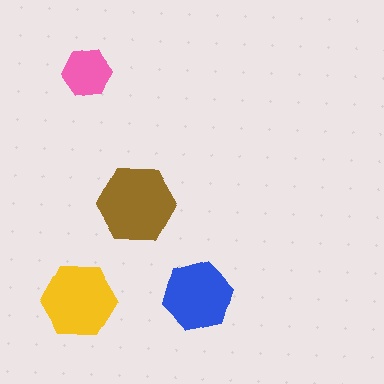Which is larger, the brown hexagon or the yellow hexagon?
The brown one.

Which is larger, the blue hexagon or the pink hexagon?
The blue one.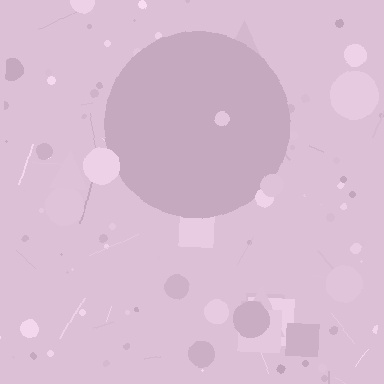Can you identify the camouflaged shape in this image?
The camouflaged shape is a circle.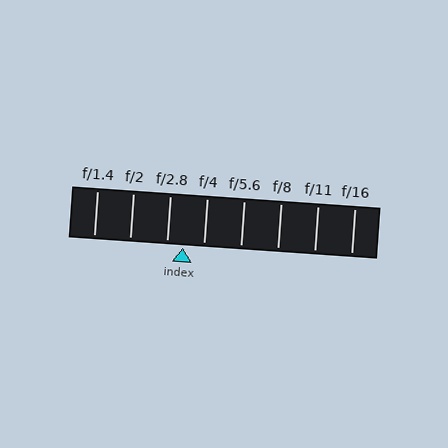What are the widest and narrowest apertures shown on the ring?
The widest aperture shown is f/1.4 and the narrowest is f/16.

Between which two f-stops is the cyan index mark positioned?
The index mark is between f/2.8 and f/4.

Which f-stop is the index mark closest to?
The index mark is closest to f/2.8.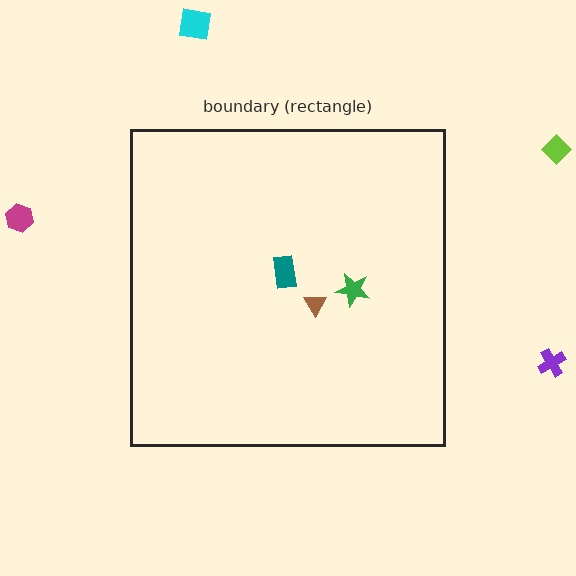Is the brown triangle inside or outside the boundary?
Inside.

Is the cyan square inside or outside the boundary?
Outside.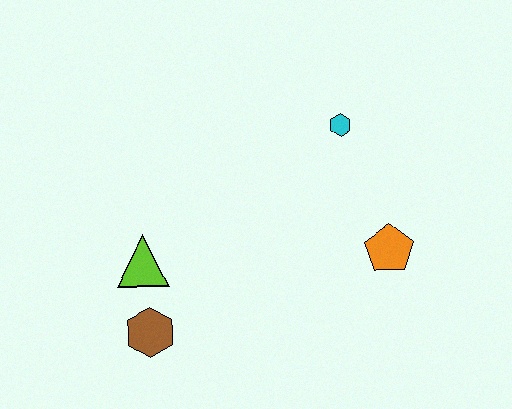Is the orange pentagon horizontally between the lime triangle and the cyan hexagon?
No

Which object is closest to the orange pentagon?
The cyan hexagon is closest to the orange pentagon.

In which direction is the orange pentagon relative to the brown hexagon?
The orange pentagon is to the right of the brown hexagon.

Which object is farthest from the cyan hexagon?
The brown hexagon is farthest from the cyan hexagon.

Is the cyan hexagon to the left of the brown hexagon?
No